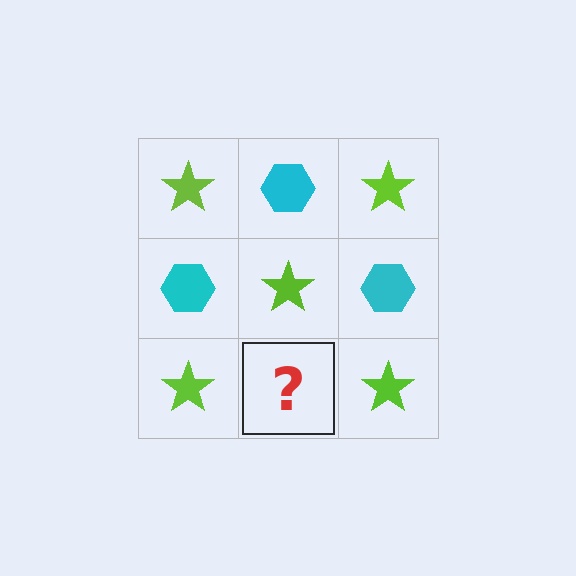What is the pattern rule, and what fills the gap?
The rule is that it alternates lime star and cyan hexagon in a checkerboard pattern. The gap should be filled with a cyan hexagon.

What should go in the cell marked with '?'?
The missing cell should contain a cyan hexagon.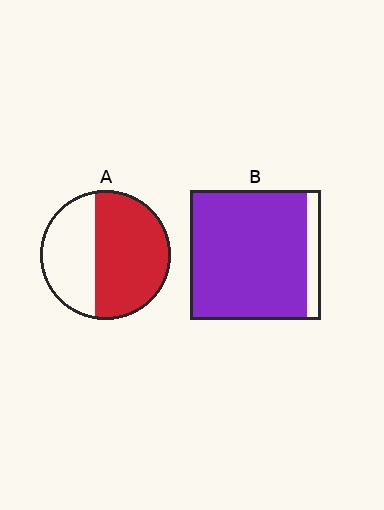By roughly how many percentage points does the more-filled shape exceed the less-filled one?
By roughly 30 percentage points (B over A).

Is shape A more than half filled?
Yes.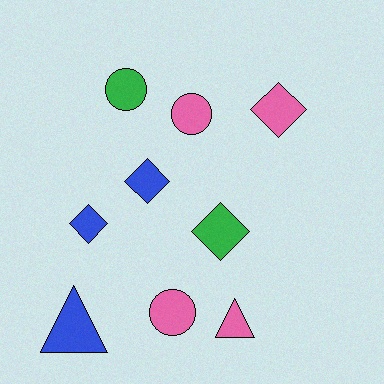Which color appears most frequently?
Pink, with 4 objects.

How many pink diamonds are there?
There is 1 pink diamond.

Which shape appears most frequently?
Diamond, with 4 objects.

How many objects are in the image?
There are 9 objects.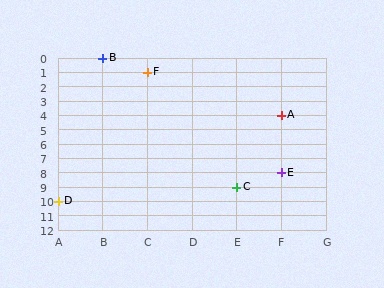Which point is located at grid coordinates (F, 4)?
Point A is at (F, 4).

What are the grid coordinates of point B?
Point B is at grid coordinates (B, 0).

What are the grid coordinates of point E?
Point E is at grid coordinates (F, 8).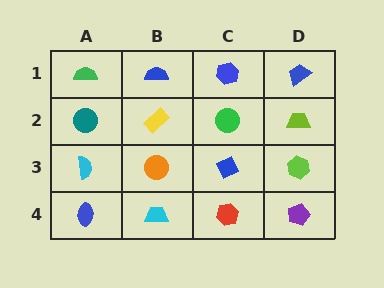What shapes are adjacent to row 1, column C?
A green circle (row 2, column C), a blue semicircle (row 1, column B), a blue trapezoid (row 1, column D).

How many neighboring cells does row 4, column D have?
2.